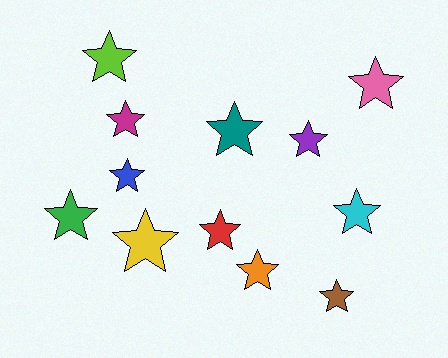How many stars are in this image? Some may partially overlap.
There are 12 stars.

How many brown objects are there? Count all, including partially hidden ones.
There is 1 brown object.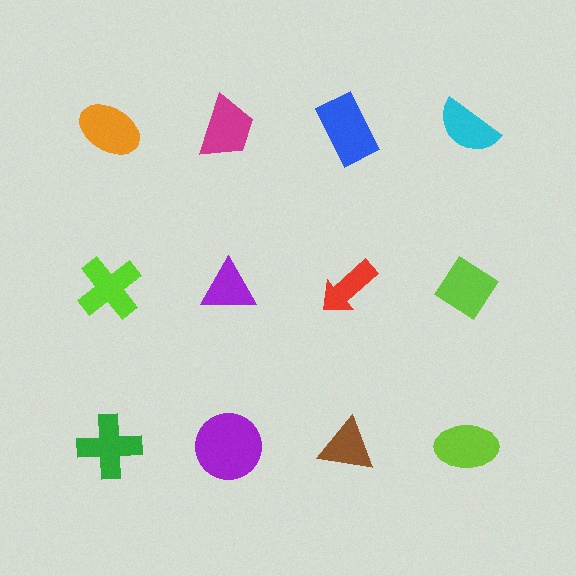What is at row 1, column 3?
A blue rectangle.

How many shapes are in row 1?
4 shapes.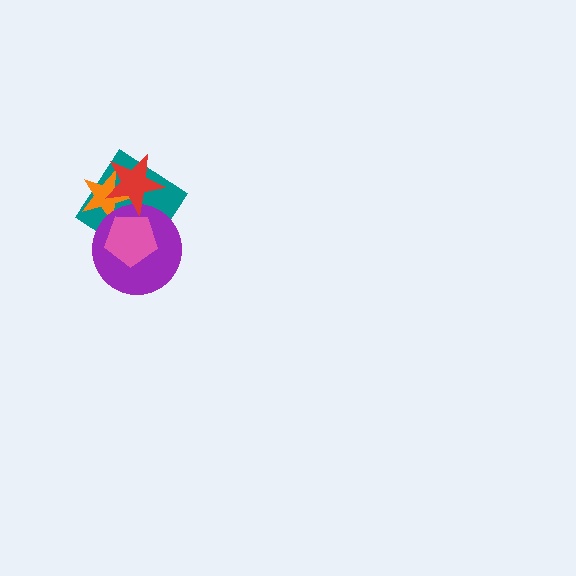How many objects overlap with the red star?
3 objects overlap with the red star.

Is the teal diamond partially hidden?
Yes, it is partially covered by another shape.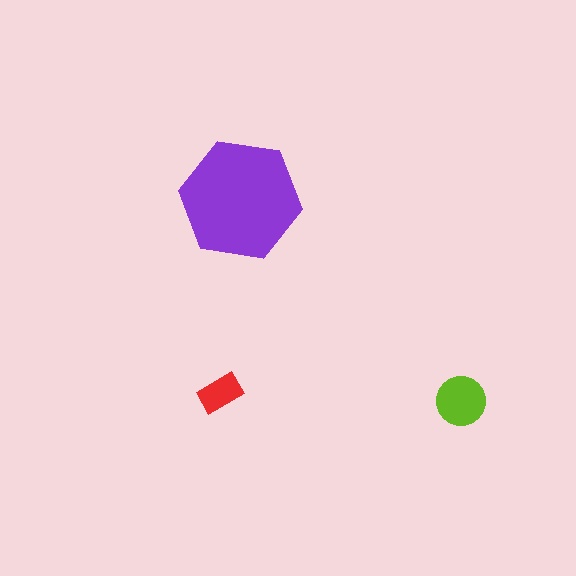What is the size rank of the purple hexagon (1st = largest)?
1st.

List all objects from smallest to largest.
The red rectangle, the lime circle, the purple hexagon.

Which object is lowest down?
The lime circle is bottommost.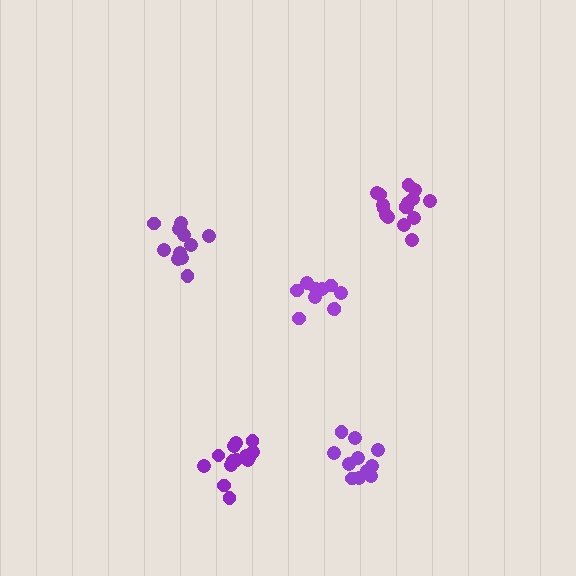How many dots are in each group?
Group 1: 16 dots, Group 2: 11 dots, Group 3: 12 dots, Group 4: 10 dots, Group 5: 14 dots (63 total).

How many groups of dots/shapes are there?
There are 5 groups.